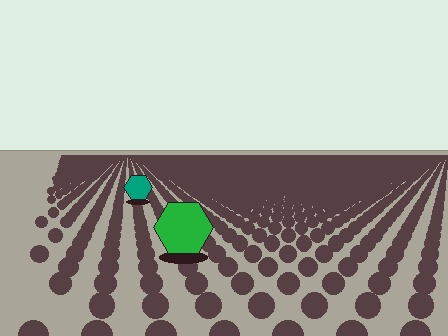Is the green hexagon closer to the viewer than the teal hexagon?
Yes. The green hexagon is closer — you can tell from the texture gradient: the ground texture is coarser near it.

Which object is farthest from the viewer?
The teal hexagon is farthest from the viewer. It appears smaller and the ground texture around it is denser.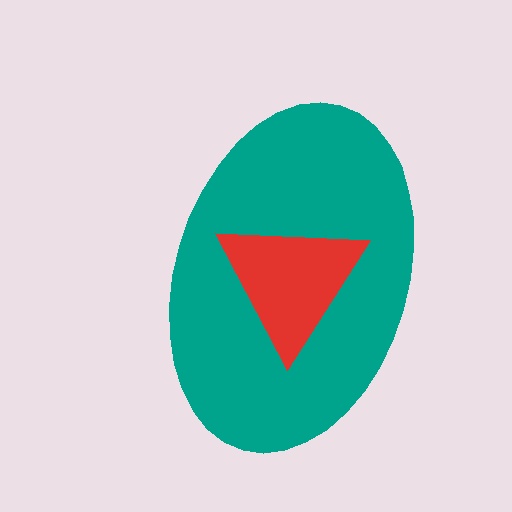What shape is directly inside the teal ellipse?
The red triangle.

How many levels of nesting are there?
2.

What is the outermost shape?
The teal ellipse.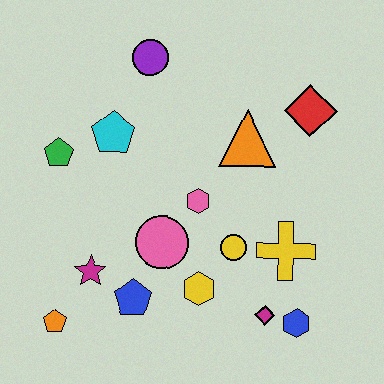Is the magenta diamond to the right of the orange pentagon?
Yes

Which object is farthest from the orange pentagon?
The red diamond is farthest from the orange pentagon.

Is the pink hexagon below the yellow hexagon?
No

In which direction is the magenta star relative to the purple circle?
The magenta star is below the purple circle.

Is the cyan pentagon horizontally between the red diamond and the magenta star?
Yes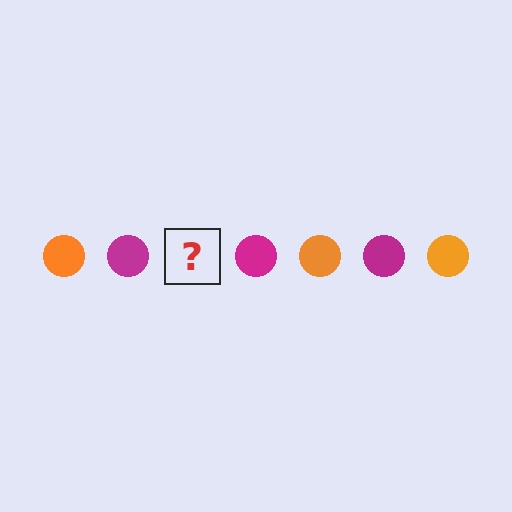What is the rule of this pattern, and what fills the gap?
The rule is that the pattern cycles through orange, magenta circles. The gap should be filled with an orange circle.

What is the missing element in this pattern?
The missing element is an orange circle.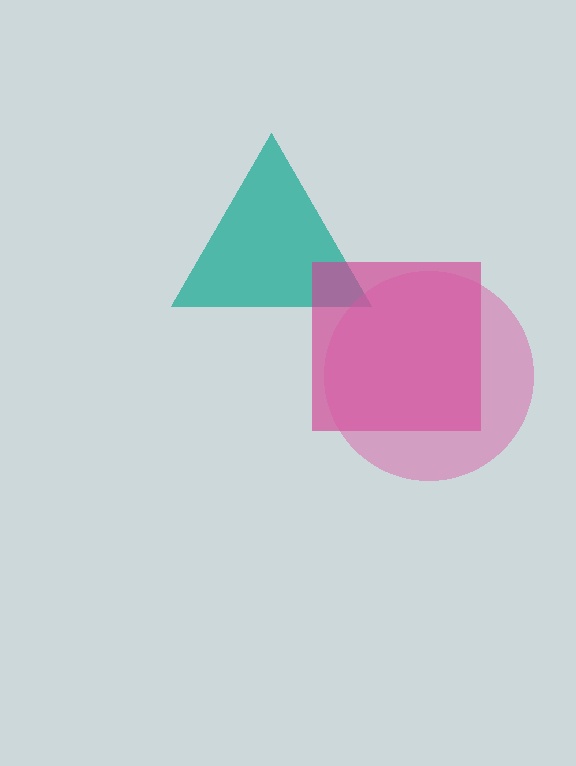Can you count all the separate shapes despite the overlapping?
Yes, there are 3 separate shapes.